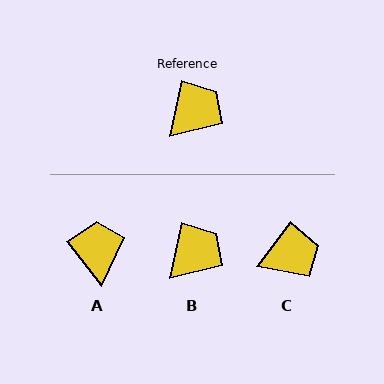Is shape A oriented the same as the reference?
No, it is off by about 51 degrees.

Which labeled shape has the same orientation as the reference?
B.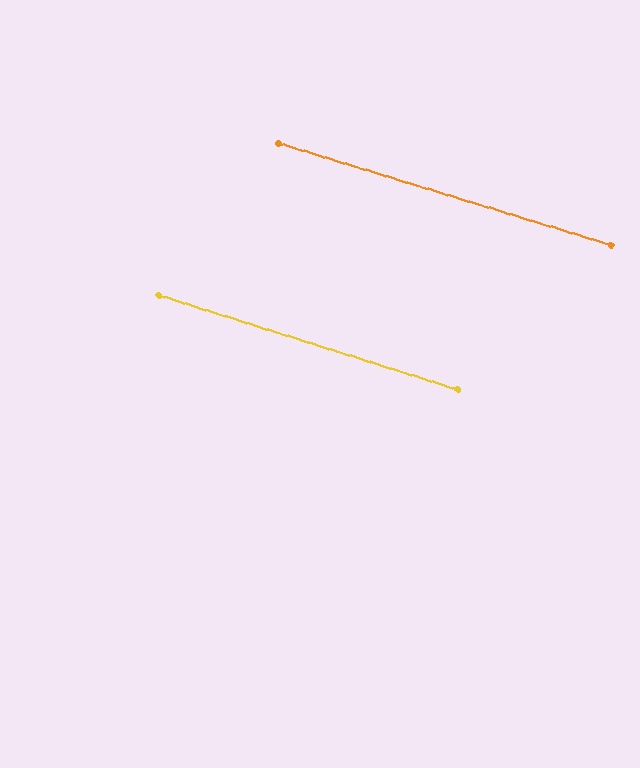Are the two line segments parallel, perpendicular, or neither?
Parallel — their directions differ by only 0.5°.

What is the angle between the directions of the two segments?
Approximately 1 degree.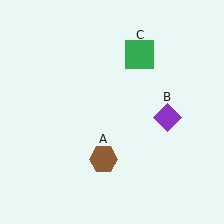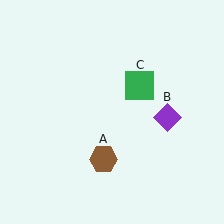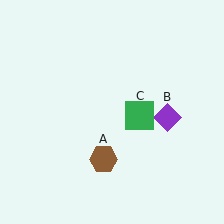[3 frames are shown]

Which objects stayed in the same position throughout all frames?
Brown hexagon (object A) and purple diamond (object B) remained stationary.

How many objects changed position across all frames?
1 object changed position: green square (object C).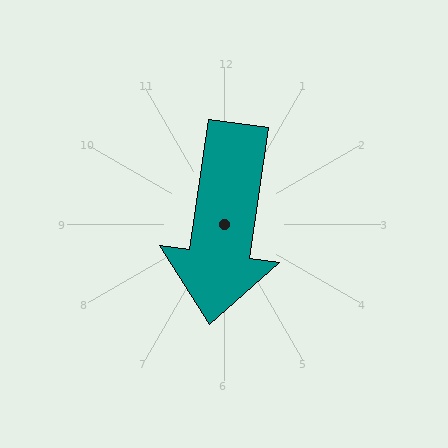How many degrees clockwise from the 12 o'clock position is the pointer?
Approximately 188 degrees.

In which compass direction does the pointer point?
South.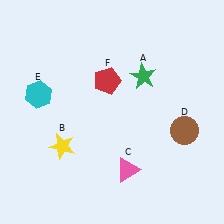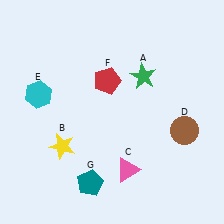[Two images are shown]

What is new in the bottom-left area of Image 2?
A teal pentagon (G) was added in the bottom-left area of Image 2.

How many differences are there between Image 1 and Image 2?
There is 1 difference between the two images.